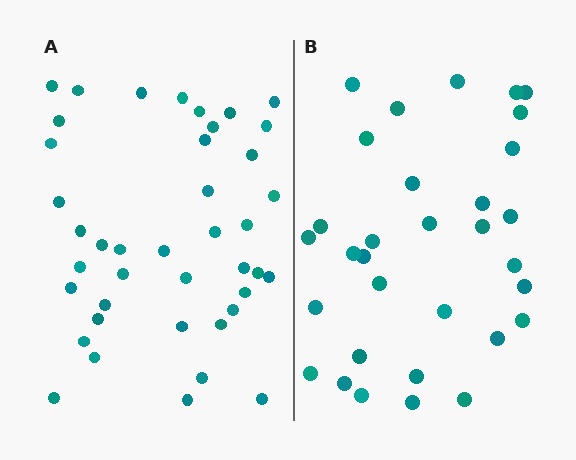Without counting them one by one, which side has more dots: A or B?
Region A (the left region) has more dots.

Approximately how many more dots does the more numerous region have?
Region A has roughly 8 or so more dots than region B.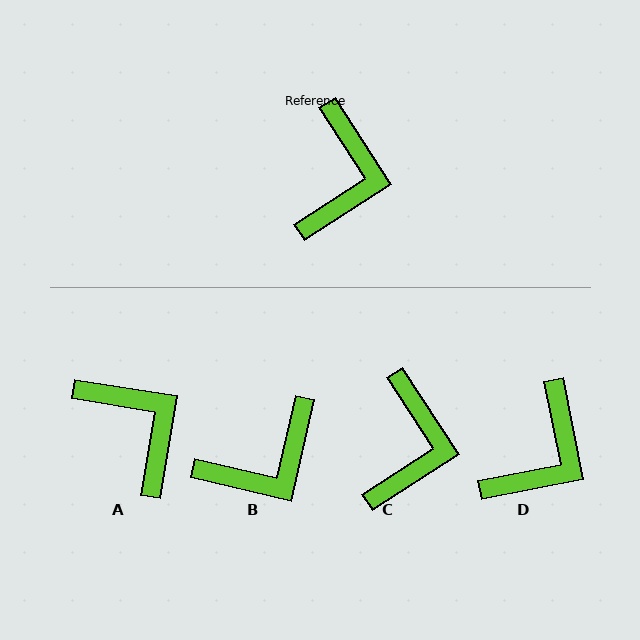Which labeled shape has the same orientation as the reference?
C.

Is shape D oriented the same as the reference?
No, it is off by about 22 degrees.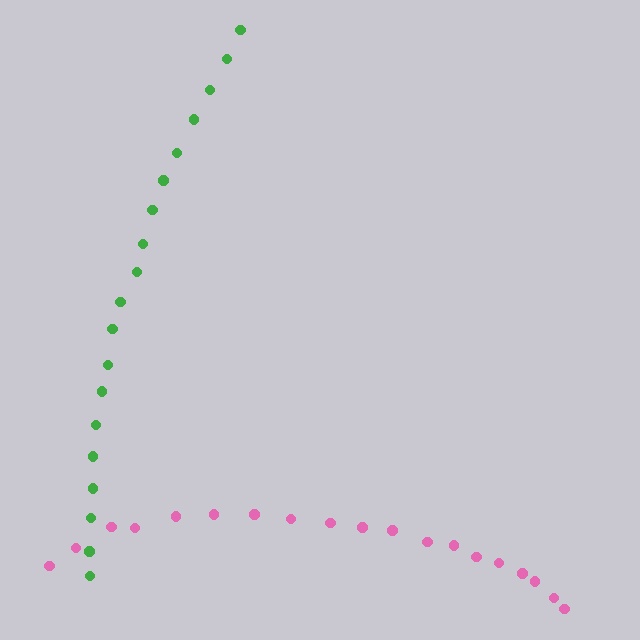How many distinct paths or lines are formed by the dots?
There are 2 distinct paths.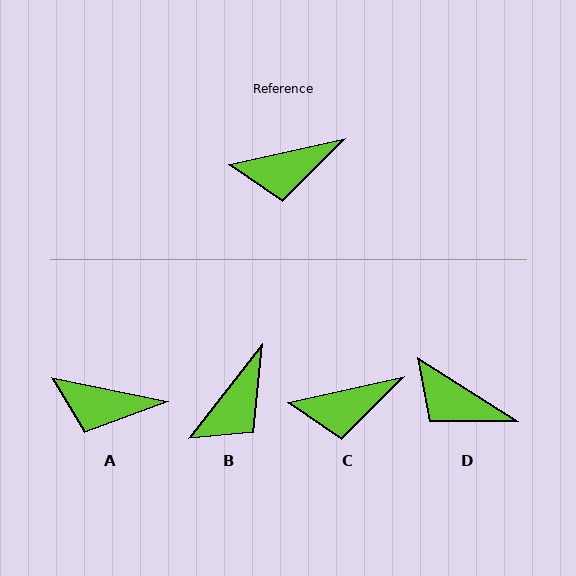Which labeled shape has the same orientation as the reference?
C.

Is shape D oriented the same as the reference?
No, it is off by about 45 degrees.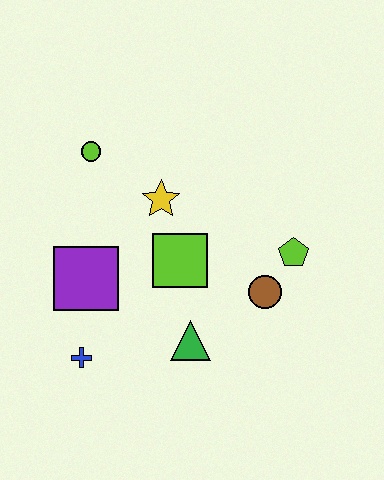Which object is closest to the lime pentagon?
The brown circle is closest to the lime pentagon.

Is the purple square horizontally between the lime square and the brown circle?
No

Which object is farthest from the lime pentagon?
The blue cross is farthest from the lime pentagon.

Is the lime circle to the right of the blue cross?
Yes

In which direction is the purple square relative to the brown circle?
The purple square is to the left of the brown circle.